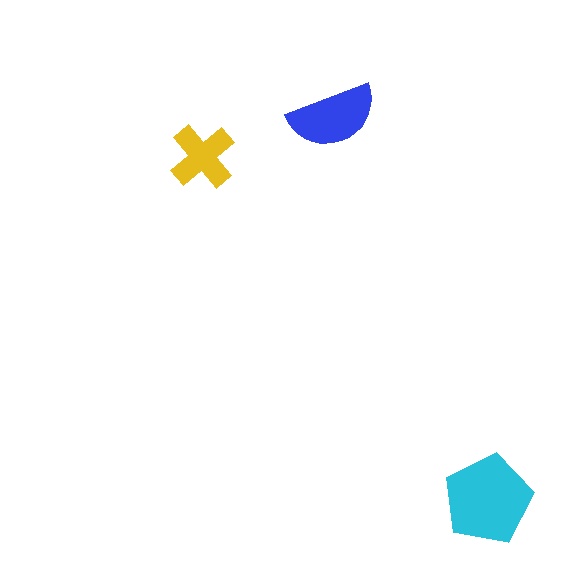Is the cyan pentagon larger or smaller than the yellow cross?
Larger.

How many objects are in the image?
There are 3 objects in the image.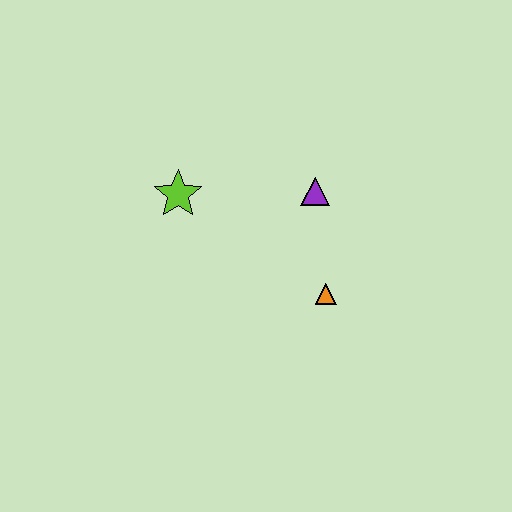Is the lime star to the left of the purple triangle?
Yes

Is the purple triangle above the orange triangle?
Yes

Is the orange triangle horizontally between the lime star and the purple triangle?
No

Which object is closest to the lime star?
The purple triangle is closest to the lime star.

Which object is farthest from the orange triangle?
The lime star is farthest from the orange triangle.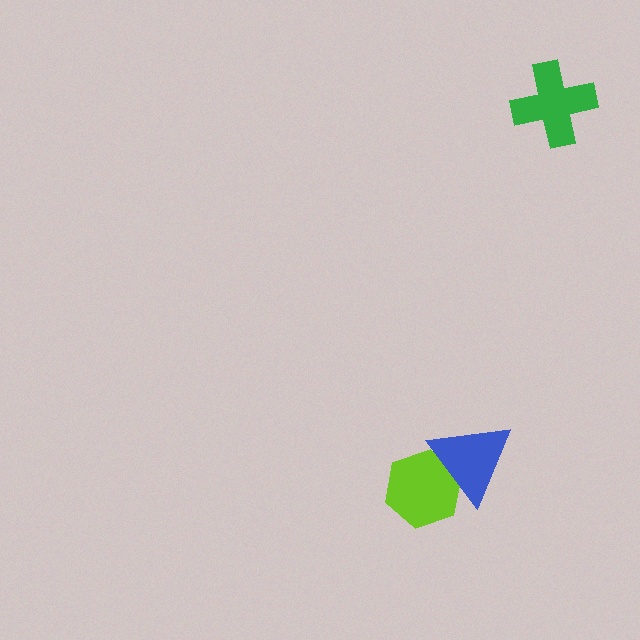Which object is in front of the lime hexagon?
The blue triangle is in front of the lime hexagon.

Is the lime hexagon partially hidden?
Yes, it is partially covered by another shape.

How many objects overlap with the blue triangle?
1 object overlaps with the blue triangle.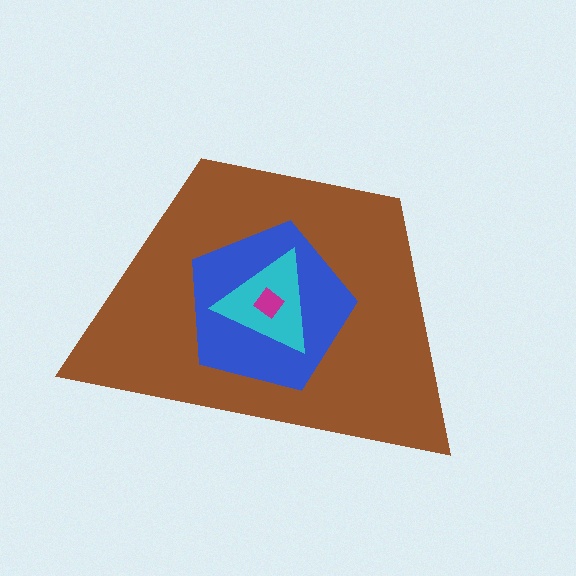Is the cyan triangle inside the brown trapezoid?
Yes.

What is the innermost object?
The magenta diamond.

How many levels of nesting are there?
4.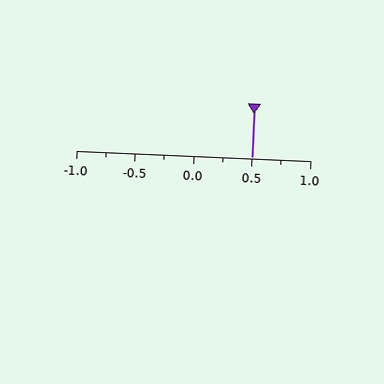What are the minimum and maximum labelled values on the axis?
The axis runs from -1.0 to 1.0.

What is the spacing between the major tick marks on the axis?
The major ticks are spaced 0.5 apart.